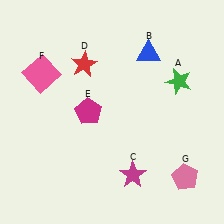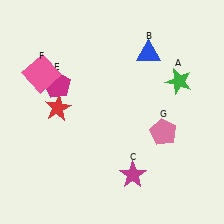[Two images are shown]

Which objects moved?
The objects that moved are: the red star (D), the magenta pentagon (E), the pink pentagon (G).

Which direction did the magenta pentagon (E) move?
The magenta pentagon (E) moved left.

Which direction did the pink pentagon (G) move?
The pink pentagon (G) moved up.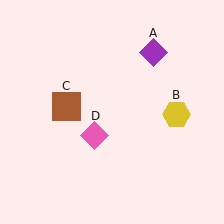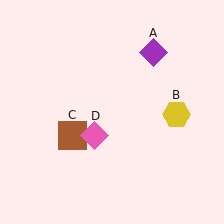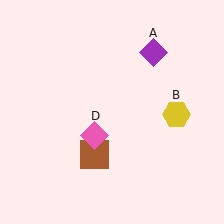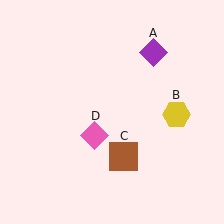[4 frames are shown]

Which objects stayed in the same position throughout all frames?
Purple diamond (object A) and yellow hexagon (object B) and pink diamond (object D) remained stationary.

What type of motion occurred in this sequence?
The brown square (object C) rotated counterclockwise around the center of the scene.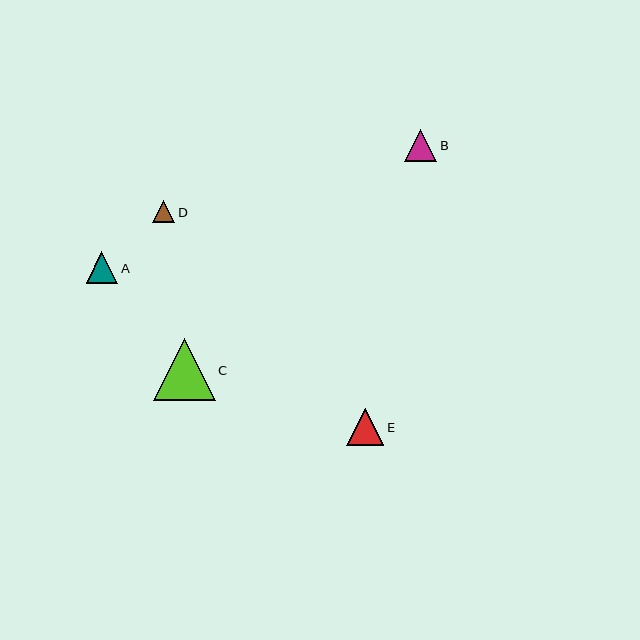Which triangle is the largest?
Triangle C is the largest with a size of approximately 62 pixels.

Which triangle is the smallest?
Triangle D is the smallest with a size of approximately 22 pixels.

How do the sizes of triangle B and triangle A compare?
Triangle B and triangle A are approximately the same size.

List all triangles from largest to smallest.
From largest to smallest: C, E, B, A, D.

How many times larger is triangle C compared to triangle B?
Triangle C is approximately 1.9 times the size of triangle B.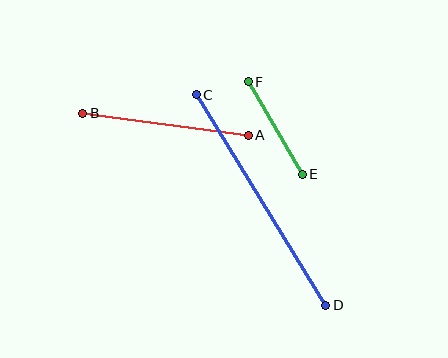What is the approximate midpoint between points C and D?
The midpoint is at approximately (261, 200) pixels.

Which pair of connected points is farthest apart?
Points C and D are farthest apart.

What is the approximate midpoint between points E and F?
The midpoint is at approximately (275, 128) pixels.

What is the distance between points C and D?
The distance is approximately 247 pixels.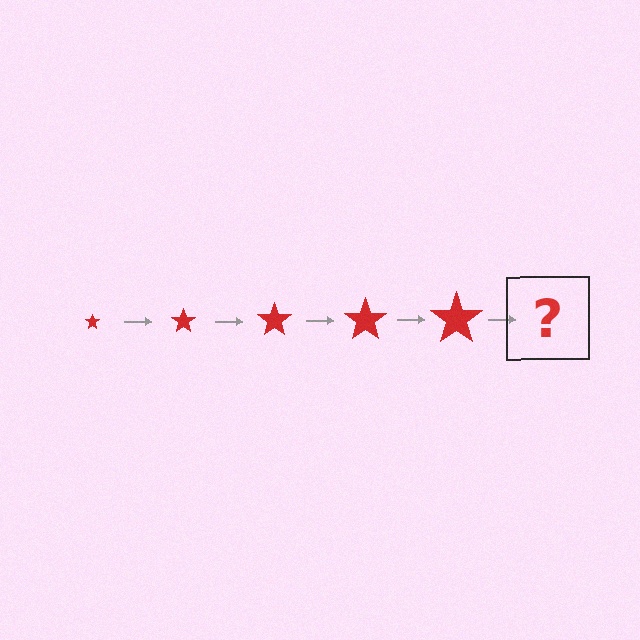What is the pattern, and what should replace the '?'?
The pattern is that the star gets progressively larger each step. The '?' should be a red star, larger than the previous one.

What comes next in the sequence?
The next element should be a red star, larger than the previous one.